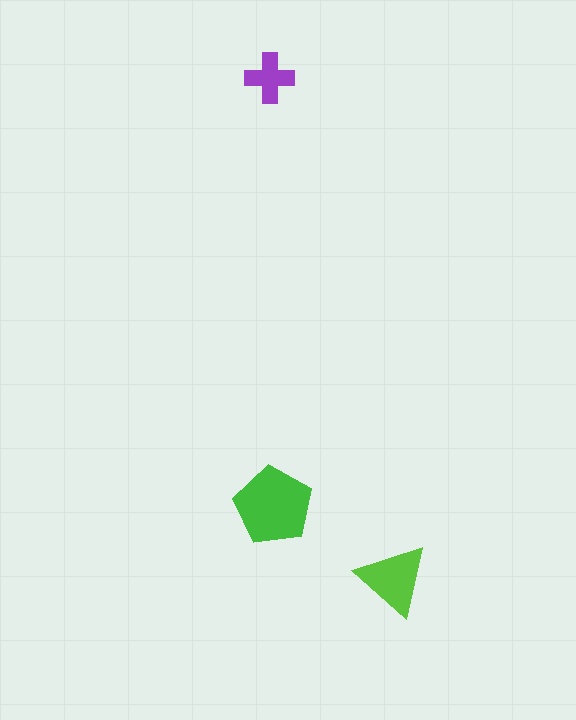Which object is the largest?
The green pentagon.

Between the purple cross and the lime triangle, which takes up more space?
The lime triangle.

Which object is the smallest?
The purple cross.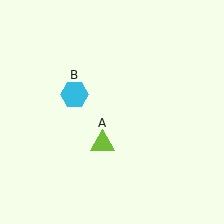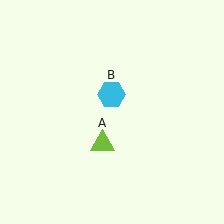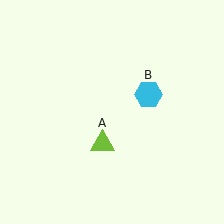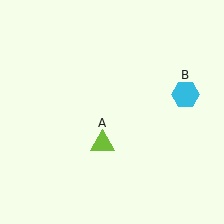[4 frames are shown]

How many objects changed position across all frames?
1 object changed position: cyan hexagon (object B).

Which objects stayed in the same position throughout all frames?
Lime triangle (object A) remained stationary.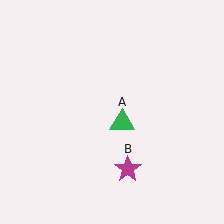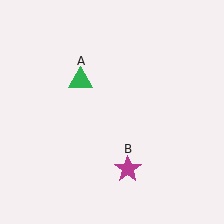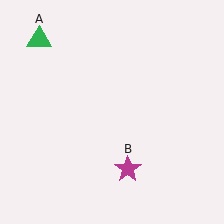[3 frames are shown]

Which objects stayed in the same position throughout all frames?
Magenta star (object B) remained stationary.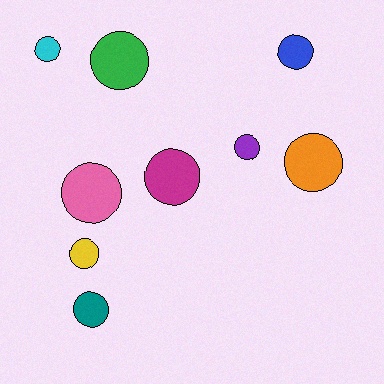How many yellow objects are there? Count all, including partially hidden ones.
There is 1 yellow object.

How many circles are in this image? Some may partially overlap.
There are 9 circles.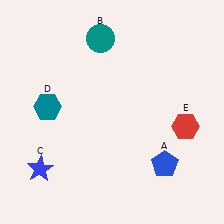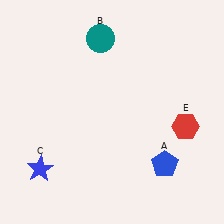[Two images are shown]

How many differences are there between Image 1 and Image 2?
There is 1 difference between the two images.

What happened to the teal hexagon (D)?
The teal hexagon (D) was removed in Image 2. It was in the top-left area of Image 1.